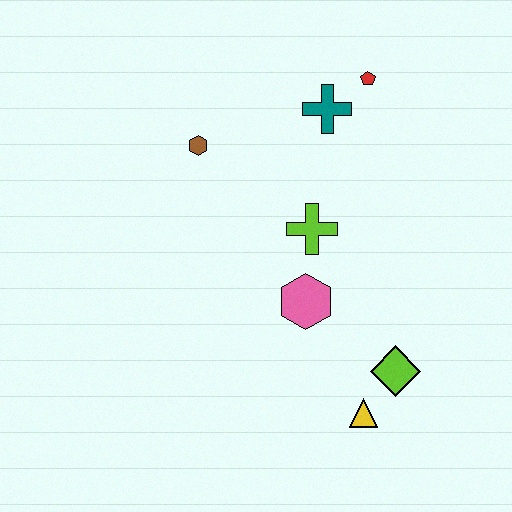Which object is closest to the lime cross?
The pink hexagon is closest to the lime cross.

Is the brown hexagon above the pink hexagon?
Yes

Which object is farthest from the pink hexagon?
The red pentagon is farthest from the pink hexagon.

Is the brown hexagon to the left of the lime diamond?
Yes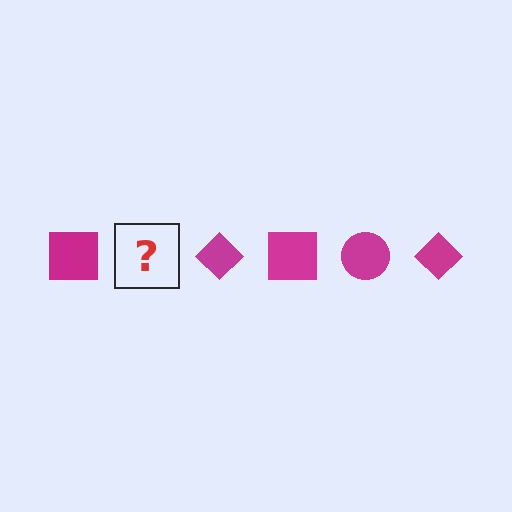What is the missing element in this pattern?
The missing element is a magenta circle.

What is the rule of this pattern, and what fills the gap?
The rule is that the pattern cycles through square, circle, diamond shapes in magenta. The gap should be filled with a magenta circle.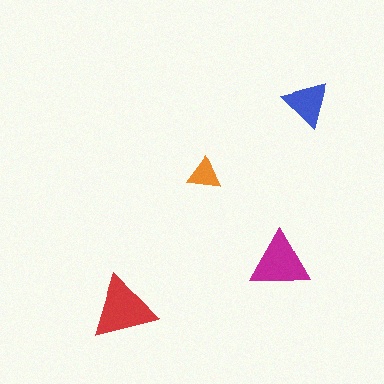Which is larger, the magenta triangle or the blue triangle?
The magenta one.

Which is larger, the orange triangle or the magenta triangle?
The magenta one.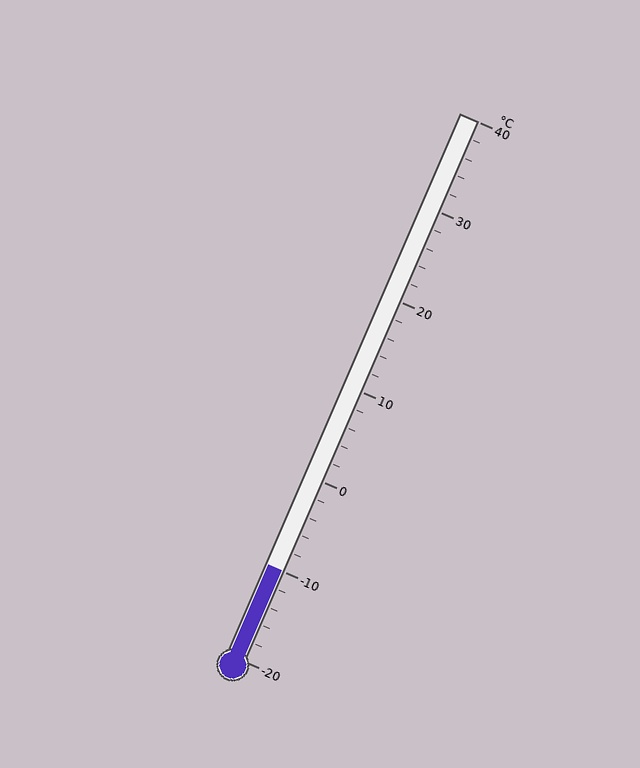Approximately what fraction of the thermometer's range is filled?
The thermometer is filled to approximately 15% of its range.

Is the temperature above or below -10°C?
The temperature is at -10°C.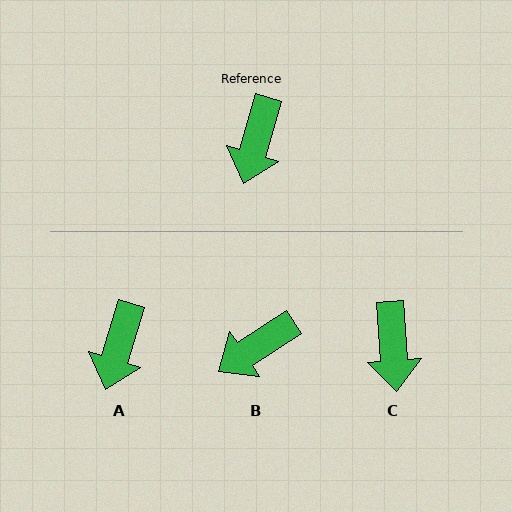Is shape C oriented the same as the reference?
No, it is off by about 21 degrees.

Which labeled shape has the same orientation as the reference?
A.